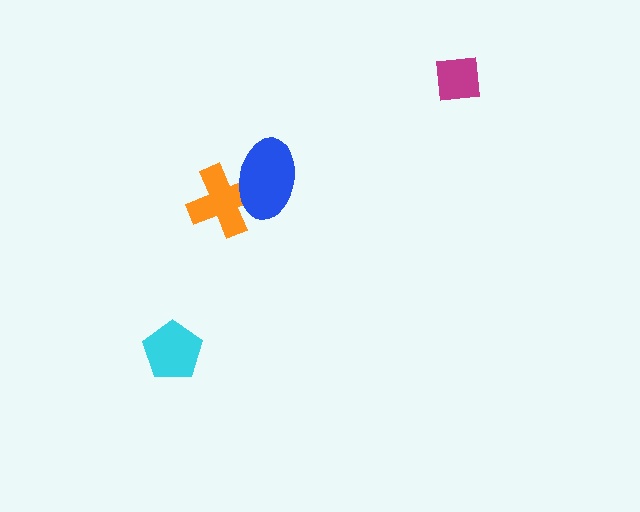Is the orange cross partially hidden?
Yes, it is partially covered by another shape.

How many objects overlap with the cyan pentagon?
0 objects overlap with the cyan pentagon.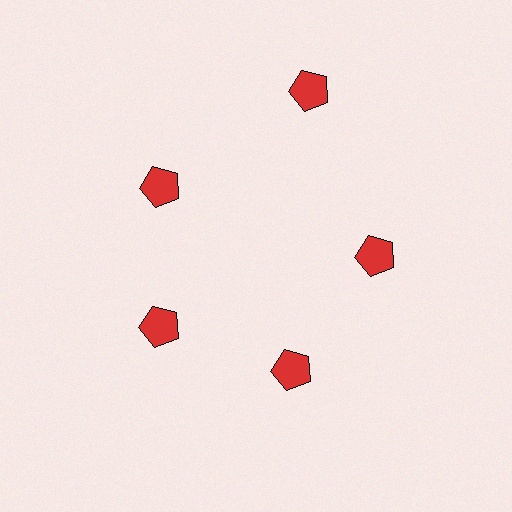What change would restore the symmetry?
The symmetry would be restored by moving it inward, back onto the ring so that all 5 pentagons sit at equal angles and equal distance from the center.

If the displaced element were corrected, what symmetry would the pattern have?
It would have 5-fold rotational symmetry — the pattern would map onto itself every 72 degrees.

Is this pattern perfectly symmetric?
No. The 5 red pentagons are arranged in a ring, but one element near the 1 o'clock position is pushed outward from the center, breaking the 5-fold rotational symmetry.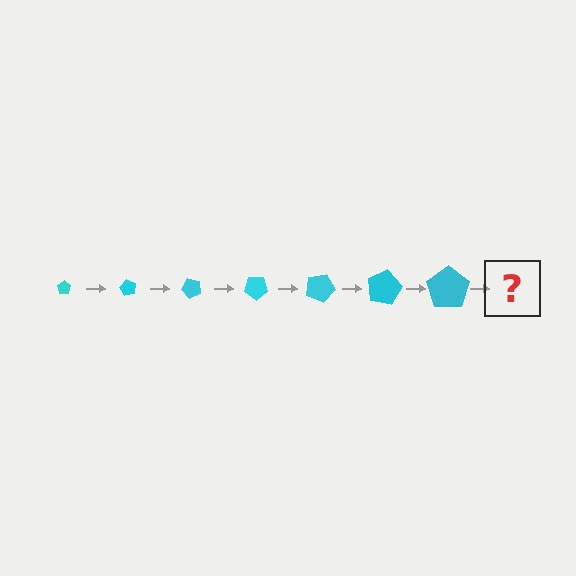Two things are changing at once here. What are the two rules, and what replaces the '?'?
The two rules are that the pentagon grows larger each step and it rotates 60 degrees each step. The '?' should be a pentagon, larger than the previous one and rotated 420 degrees from the start.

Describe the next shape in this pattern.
It should be a pentagon, larger than the previous one and rotated 420 degrees from the start.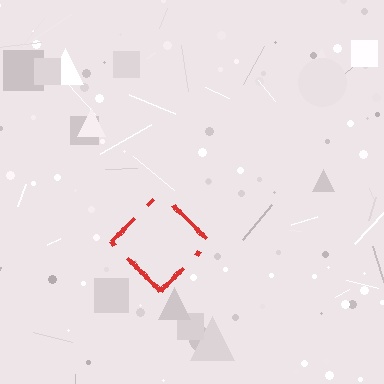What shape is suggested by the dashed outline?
The dashed outline suggests a diamond.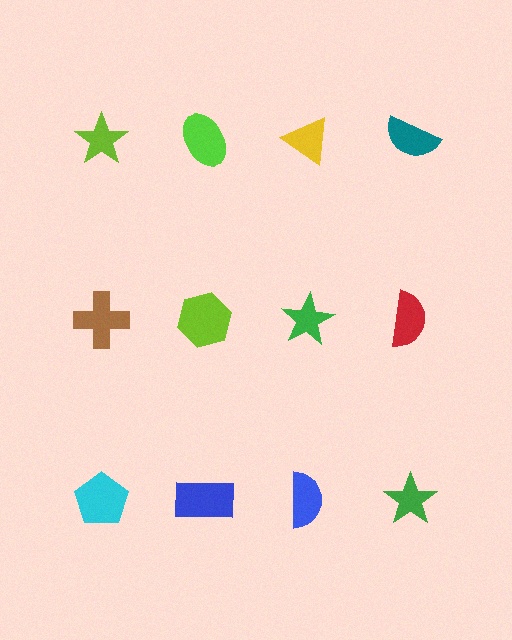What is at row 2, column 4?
A red semicircle.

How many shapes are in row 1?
4 shapes.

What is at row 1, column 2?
A lime ellipse.